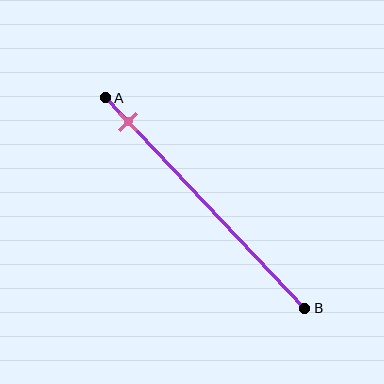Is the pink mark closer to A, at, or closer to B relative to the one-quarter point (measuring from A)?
The pink mark is closer to point A than the one-quarter point of segment AB.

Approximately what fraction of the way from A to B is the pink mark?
The pink mark is approximately 10% of the way from A to B.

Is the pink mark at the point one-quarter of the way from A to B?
No, the mark is at about 10% from A, not at the 25% one-quarter point.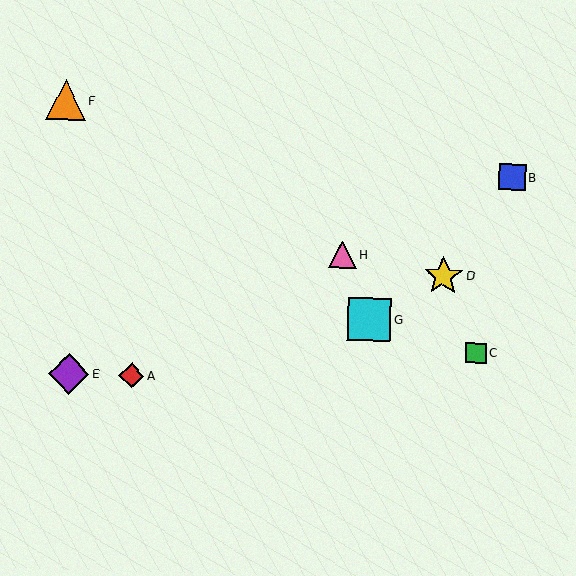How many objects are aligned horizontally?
2 objects (A, E) are aligned horizontally.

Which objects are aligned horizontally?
Objects A, E are aligned horizontally.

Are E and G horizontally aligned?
No, E is at y≈374 and G is at y≈319.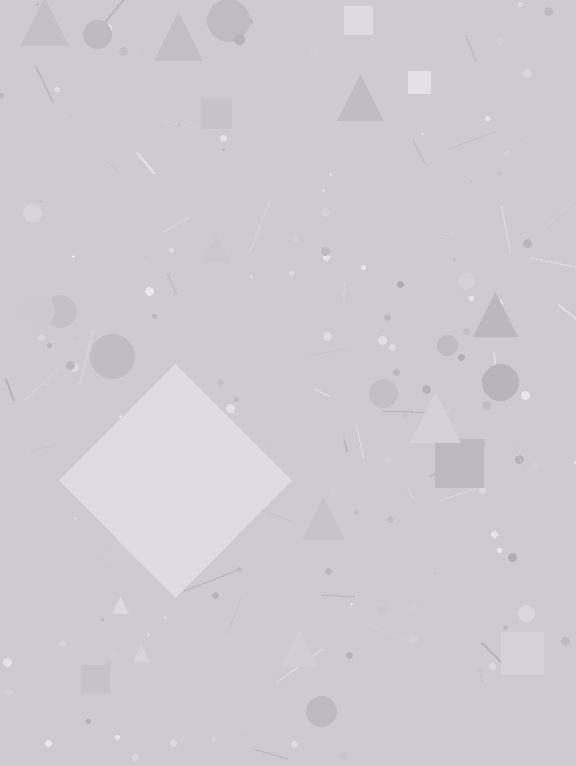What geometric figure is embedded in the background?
A diamond is embedded in the background.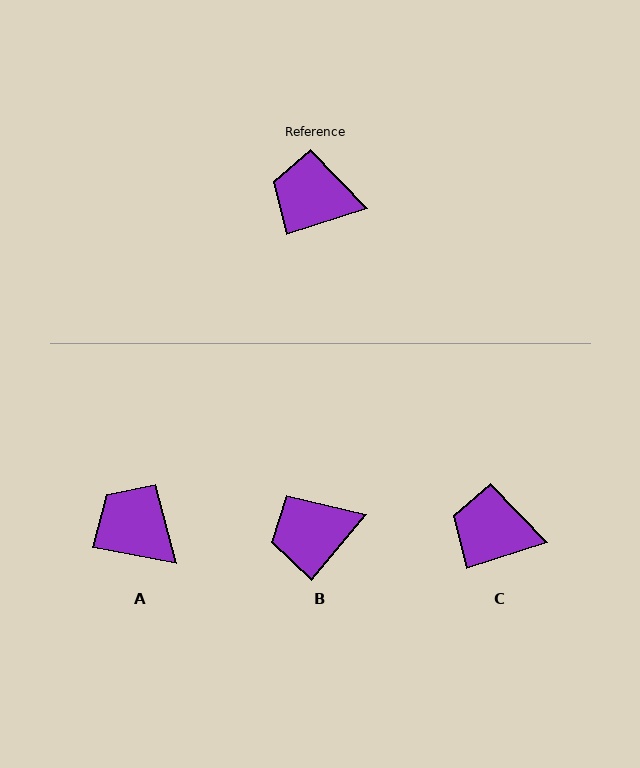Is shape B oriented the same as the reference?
No, it is off by about 33 degrees.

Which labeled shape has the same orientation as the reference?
C.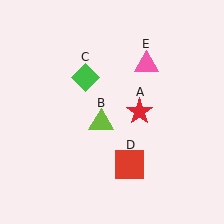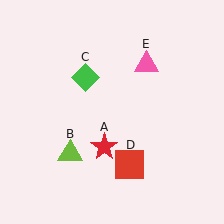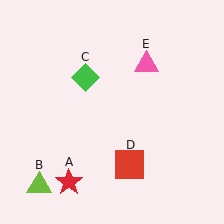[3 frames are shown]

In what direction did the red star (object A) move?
The red star (object A) moved down and to the left.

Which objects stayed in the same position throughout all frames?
Green diamond (object C) and red square (object D) and pink triangle (object E) remained stationary.